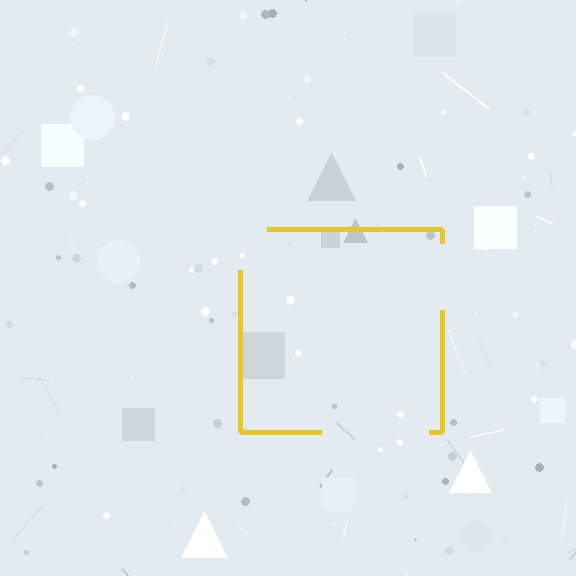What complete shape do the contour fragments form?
The contour fragments form a square.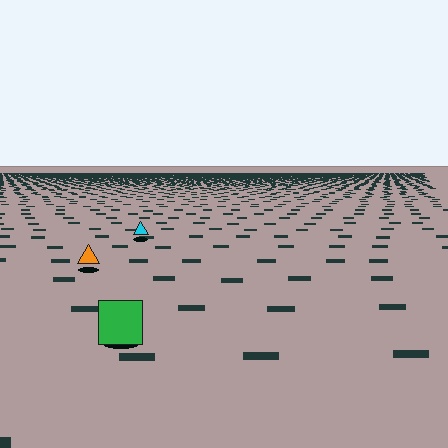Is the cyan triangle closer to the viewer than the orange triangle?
No. The orange triangle is closer — you can tell from the texture gradient: the ground texture is coarser near it.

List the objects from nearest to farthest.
From nearest to farthest: the green square, the orange triangle, the cyan triangle.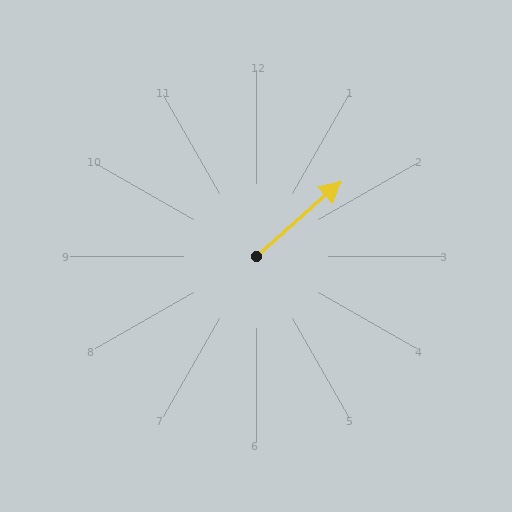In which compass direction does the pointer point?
Northeast.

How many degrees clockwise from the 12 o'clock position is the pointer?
Approximately 49 degrees.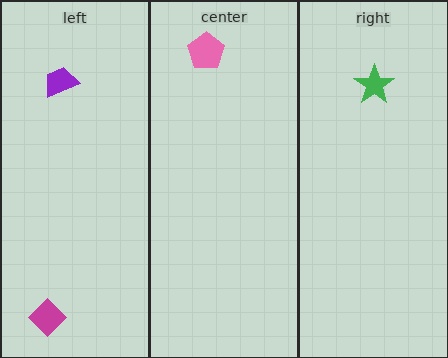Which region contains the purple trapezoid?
The left region.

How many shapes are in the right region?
1.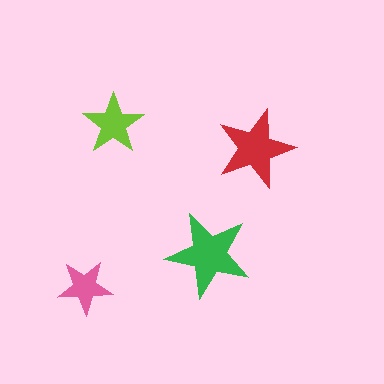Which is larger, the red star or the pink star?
The red one.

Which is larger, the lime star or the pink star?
The lime one.